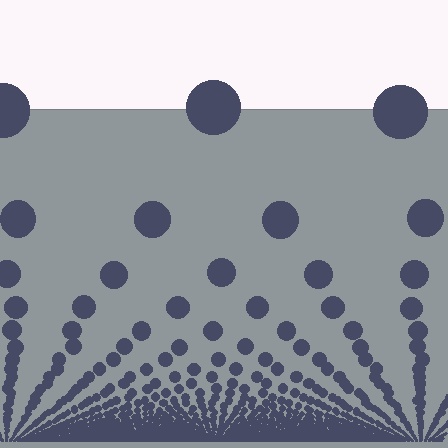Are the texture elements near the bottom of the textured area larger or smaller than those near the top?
Smaller. The gradient is inverted — elements near the bottom are smaller and denser.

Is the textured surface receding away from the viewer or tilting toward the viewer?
The surface appears to tilt toward the viewer. Texture elements get larger and sparser toward the top.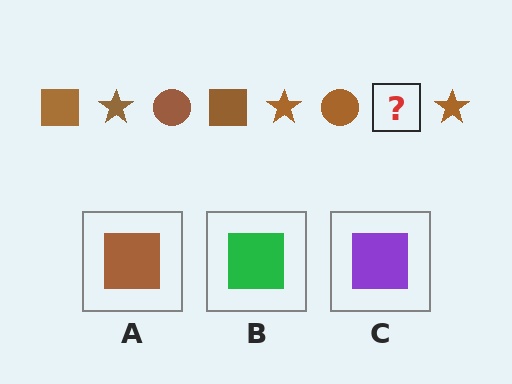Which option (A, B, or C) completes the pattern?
A.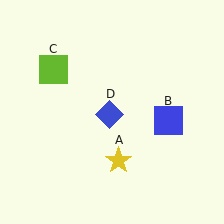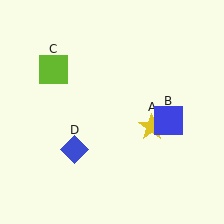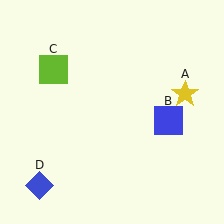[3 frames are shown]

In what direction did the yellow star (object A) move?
The yellow star (object A) moved up and to the right.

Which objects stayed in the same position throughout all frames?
Blue square (object B) and lime square (object C) remained stationary.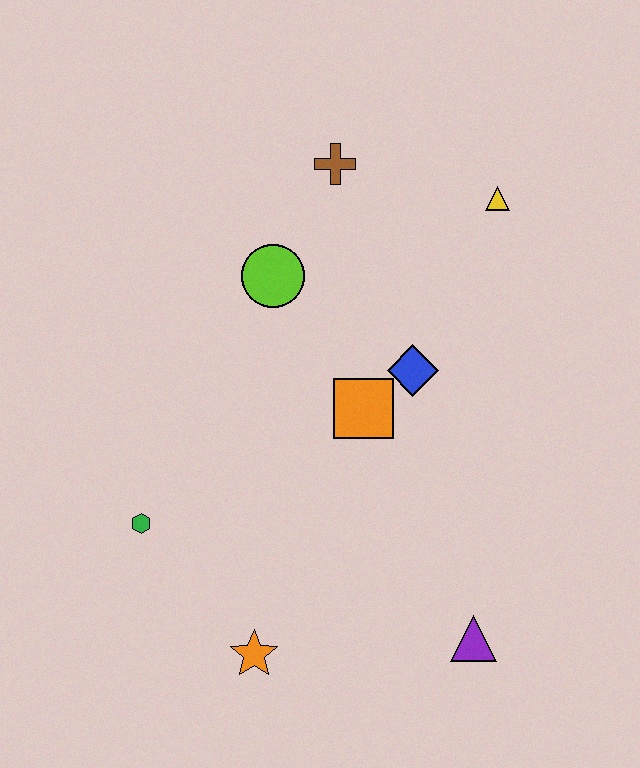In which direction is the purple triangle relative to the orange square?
The purple triangle is below the orange square.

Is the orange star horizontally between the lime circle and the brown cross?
No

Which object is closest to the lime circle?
The brown cross is closest to the lime circle.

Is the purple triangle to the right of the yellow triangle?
No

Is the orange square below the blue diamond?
Yes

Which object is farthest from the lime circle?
The purple triangle is farthest from the lime circle.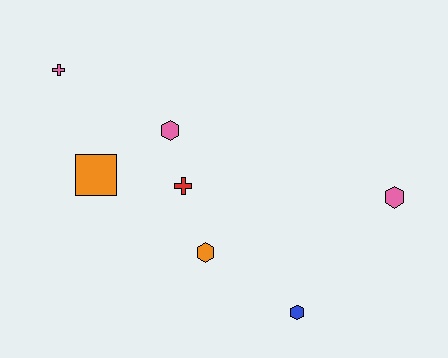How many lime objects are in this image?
There are no lime objects.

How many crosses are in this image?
There are 2 crosses.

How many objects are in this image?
There are 7 objects.